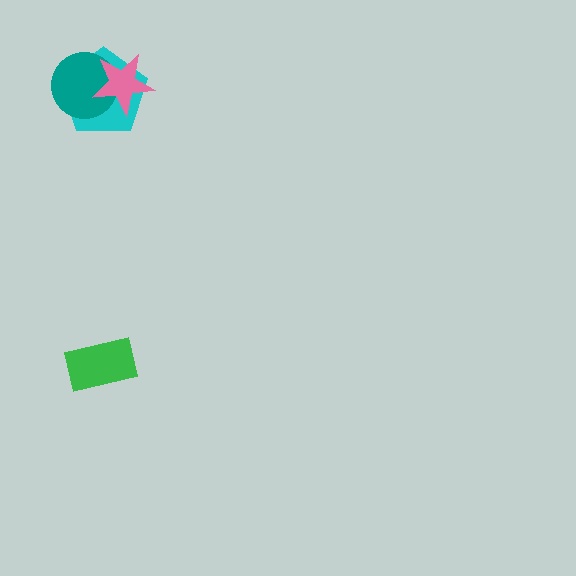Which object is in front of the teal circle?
The pink star is in front of the teal circle.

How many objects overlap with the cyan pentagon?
2 objects overlap with the cyan pentagon.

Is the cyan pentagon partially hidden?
Yes, it is partially covered by another shape.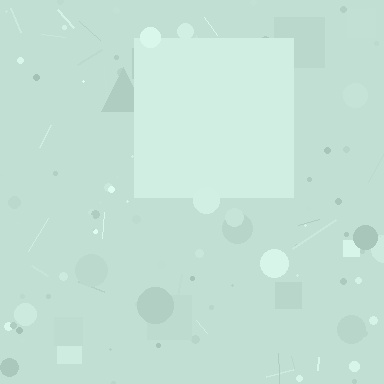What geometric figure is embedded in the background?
A square is embedded in the background.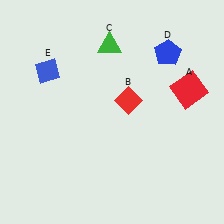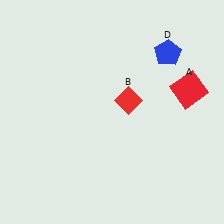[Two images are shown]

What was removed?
The green triangle (C), the blue diamond (E) were removed in Image 2.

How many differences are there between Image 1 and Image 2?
There are 2 differences between the two images.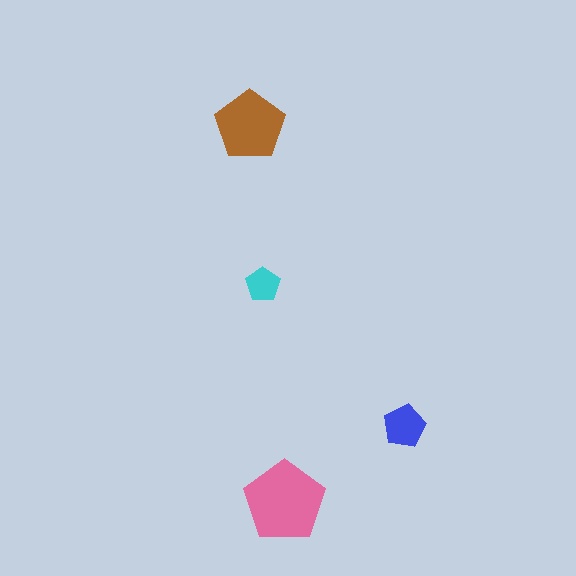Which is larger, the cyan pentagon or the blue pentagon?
The blue one.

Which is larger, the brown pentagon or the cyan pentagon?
The brown one.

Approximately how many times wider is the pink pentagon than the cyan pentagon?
About 2.5 times wider.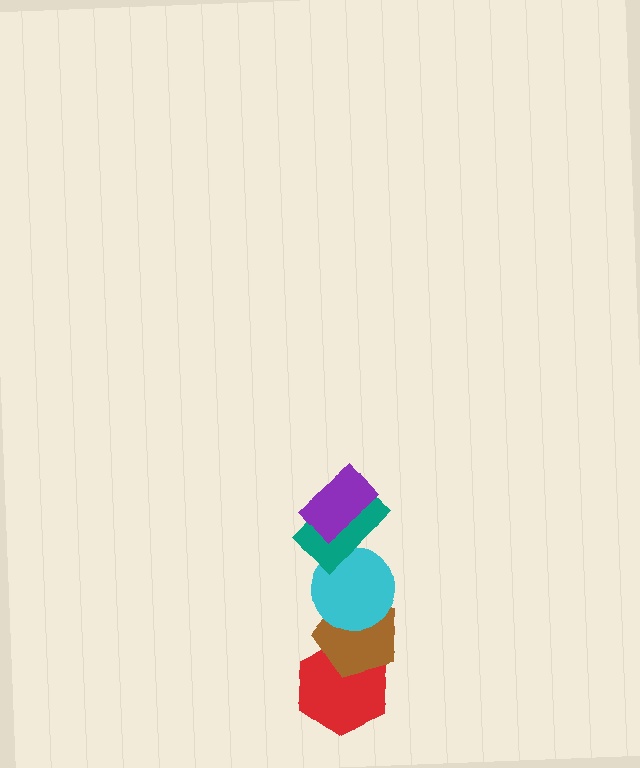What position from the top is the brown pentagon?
The brown pentagon is 4th from the top.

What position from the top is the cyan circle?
The cyan circle is 3rd from the top.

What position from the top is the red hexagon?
The red hexagon is 5th from the top.